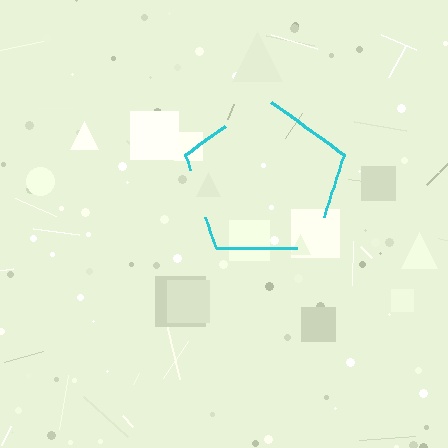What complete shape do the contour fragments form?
The contour fragments form a pentagon.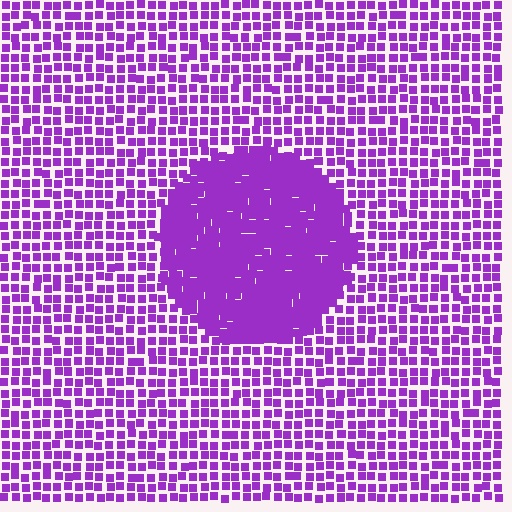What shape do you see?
I see a circle.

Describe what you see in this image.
The image contains small purple elements arranged at two different densities. A circle-shaped region is visible where the elements are more densely packed than the surrounding area.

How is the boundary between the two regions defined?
The boundary is defined by a change in element density (approximately 2.1x ratio). All elements are the same color, size, and shape.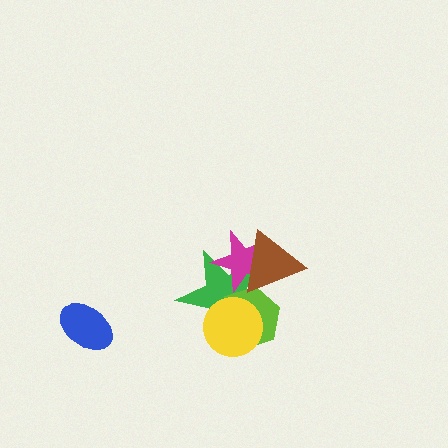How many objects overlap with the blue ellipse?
0 objects overlap with the blue ellipse.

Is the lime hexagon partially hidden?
Yes, it is partially covered by another shape.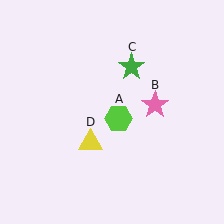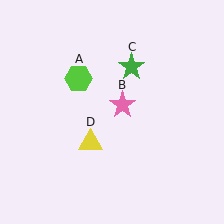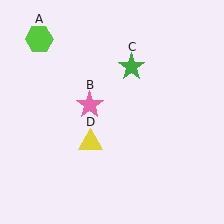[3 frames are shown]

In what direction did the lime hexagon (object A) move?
The lime hexagon (object A) moved up and to the left.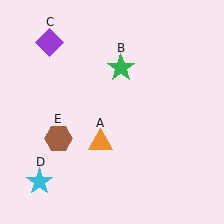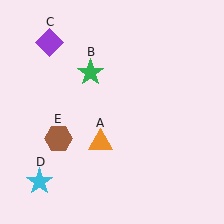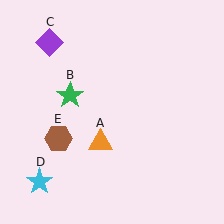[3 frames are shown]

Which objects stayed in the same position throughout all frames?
Orange triangle (object A) and purple diamond (object C) and cyan star (object D) and brown hexagon (object E) remained stationary.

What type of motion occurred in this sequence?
The green star (object B) rotated counterclockwise around the center of the scene.